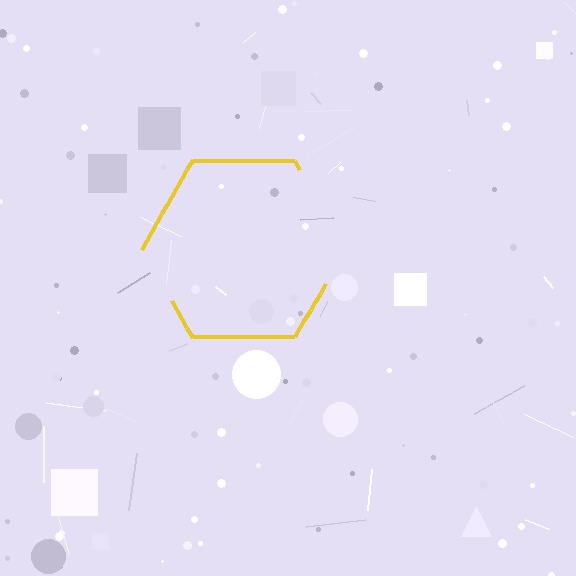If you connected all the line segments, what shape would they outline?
They would outline a hexagon.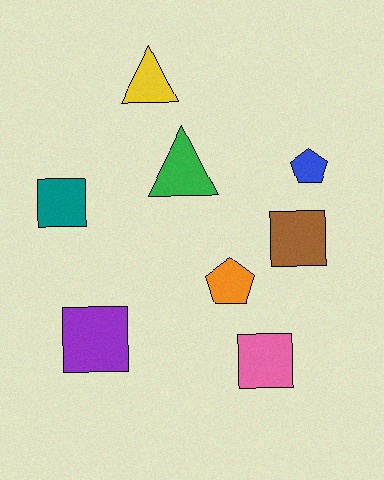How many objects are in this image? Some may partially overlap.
There are 8 objects.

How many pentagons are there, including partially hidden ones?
There are 2 pentagons.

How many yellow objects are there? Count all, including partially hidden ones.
There is 1 yellow object.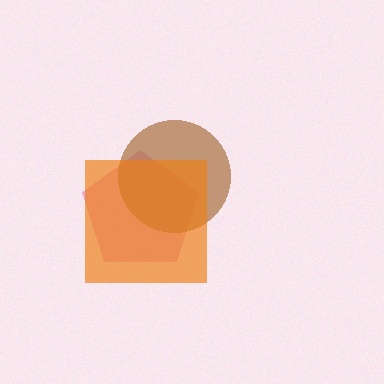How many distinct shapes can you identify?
There are 3 distinct shapes: a pink pentagon, a brown circle, an orange square.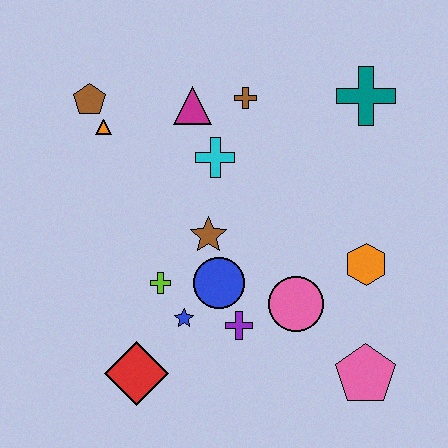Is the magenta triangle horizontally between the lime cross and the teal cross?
Yes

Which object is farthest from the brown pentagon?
The pink pentagon is farthest from the brown pentagon.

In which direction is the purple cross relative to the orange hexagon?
The purple cross is to the left of the orange hexagon.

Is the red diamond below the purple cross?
Yes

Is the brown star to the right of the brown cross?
No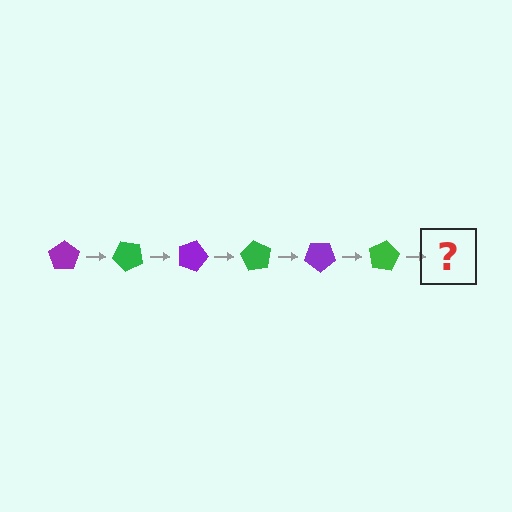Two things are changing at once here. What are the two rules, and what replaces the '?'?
The two rules are that it rotates 45 degrees each step and the color cycles through purple and green. The '?' should be a purple pentagon, rotated 270 degrees from the start.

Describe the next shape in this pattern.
It should be a purple pentagon, rotated 270 degrees from the start.